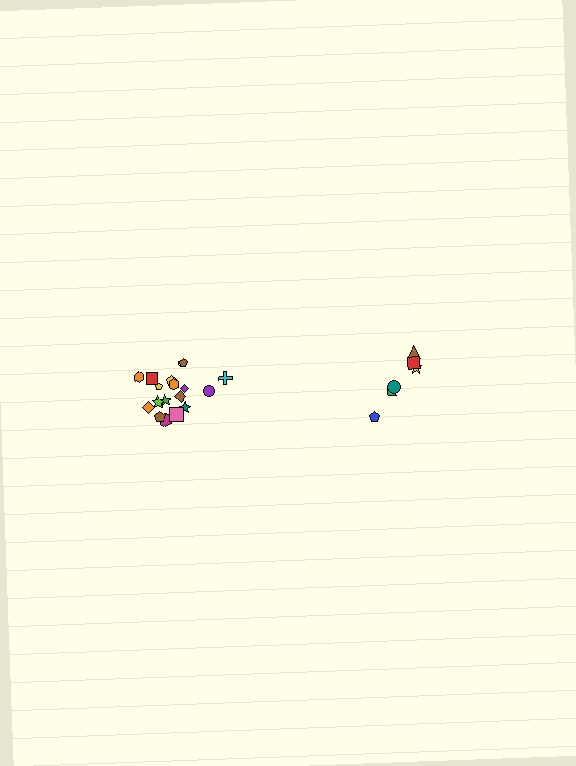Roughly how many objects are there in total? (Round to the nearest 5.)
Roughly 25 objects in total.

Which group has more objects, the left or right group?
The left group.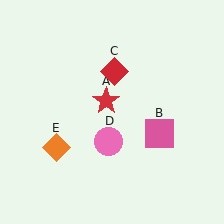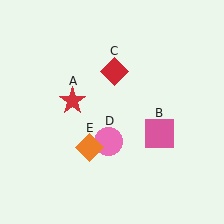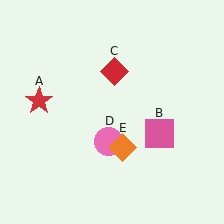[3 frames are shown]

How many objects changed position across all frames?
2 objects changed position: red star (object A), orange diamond (object E).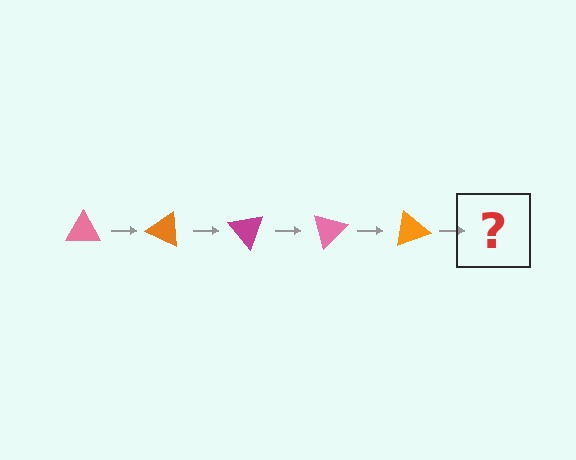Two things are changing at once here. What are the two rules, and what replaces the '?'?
The two rules are that it rotates 25 degrees each step and the color cycles through pink, orange, and magenta. The '?' should be a magenta triangle, rotated 125 degrees from the start.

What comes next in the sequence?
The next element should be a magenta triangle, rotated 125 degrees from the start.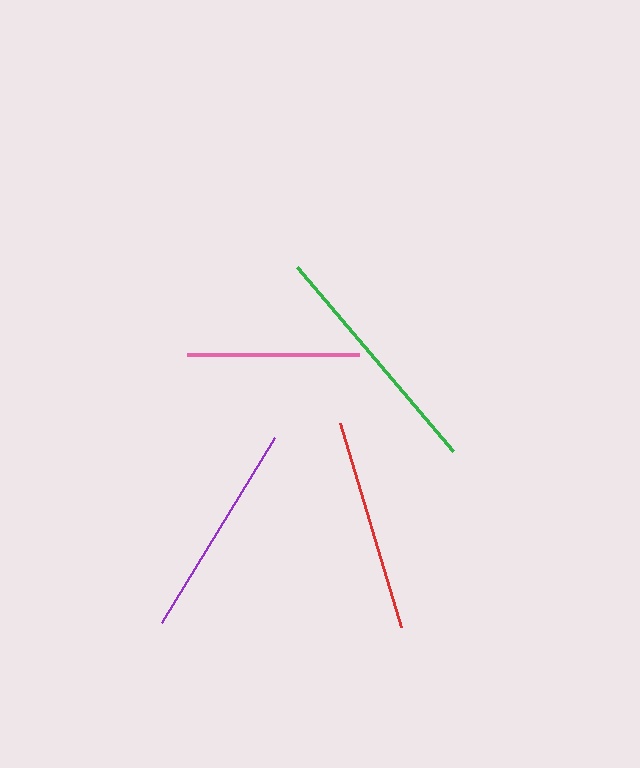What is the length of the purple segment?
The purple segment is approximately 217 pixels long.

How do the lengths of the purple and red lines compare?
The purple and red lines are approximately the same length.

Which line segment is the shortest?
The pink line is the shortest at approximately 172 pixels.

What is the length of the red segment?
The red segment is approximately 213 pixels long.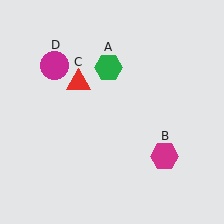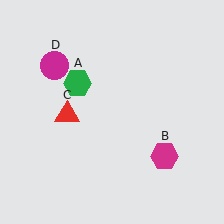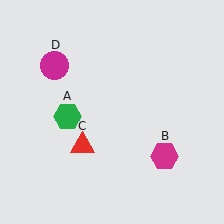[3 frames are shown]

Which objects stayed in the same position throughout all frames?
Magenta hexagon (object B) and magenta circle (object D) remained stationary.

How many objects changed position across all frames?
2 objects changed position: green hexagon (object A), red triangle (object C).